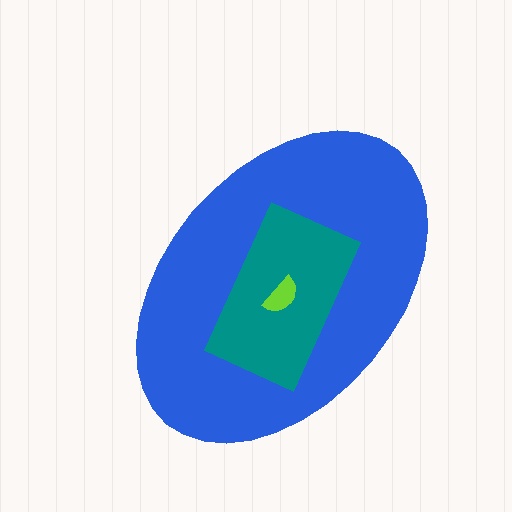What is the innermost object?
The lime semicircle.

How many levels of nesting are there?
3.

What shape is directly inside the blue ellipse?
The teal rectangle.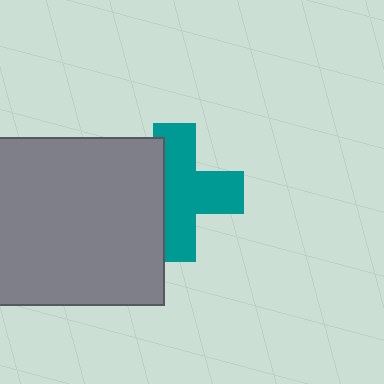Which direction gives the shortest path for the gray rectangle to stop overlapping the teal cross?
Moving left gives the shortest separation.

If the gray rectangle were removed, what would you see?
You would see the complete teal cross.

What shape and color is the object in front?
The object in front is a gray rectangle.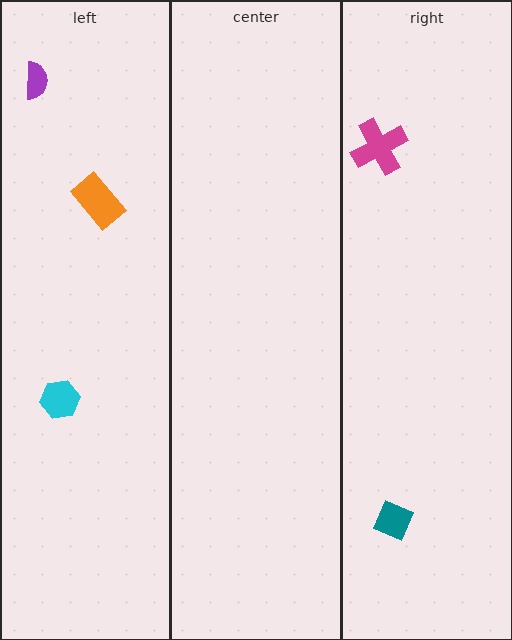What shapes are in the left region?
The cyan hexagon, the purple semicircle, the orange rectangle.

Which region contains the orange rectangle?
The left region.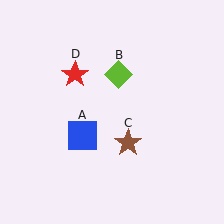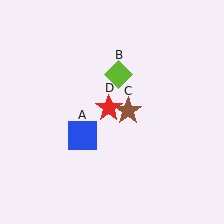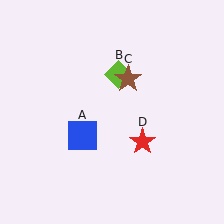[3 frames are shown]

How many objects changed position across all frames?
2 objects changed position: brown star (object C), red star (object D).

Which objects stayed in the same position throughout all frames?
Blue square (object A) and lime diamond (object B) remained stationary.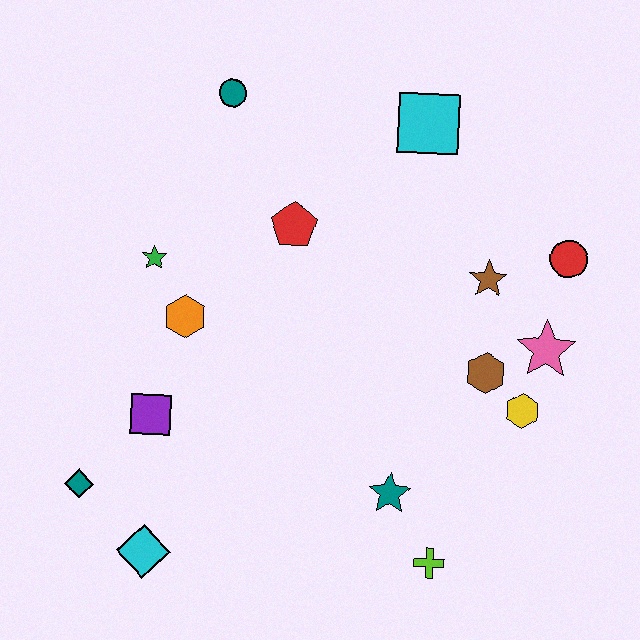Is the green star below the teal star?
No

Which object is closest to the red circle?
The brown star is closest to the red circle.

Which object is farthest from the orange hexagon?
The red circle is farthest from the orange hexagon.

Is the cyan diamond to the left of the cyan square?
Yes